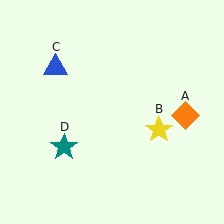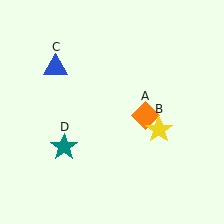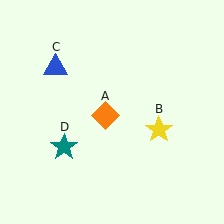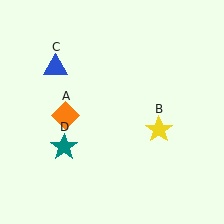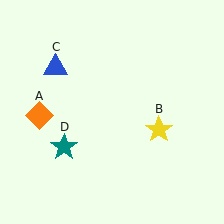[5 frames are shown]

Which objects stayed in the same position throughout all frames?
Yellow star (object B) and blue triangle (object C) and teal star (object D) remained stationary.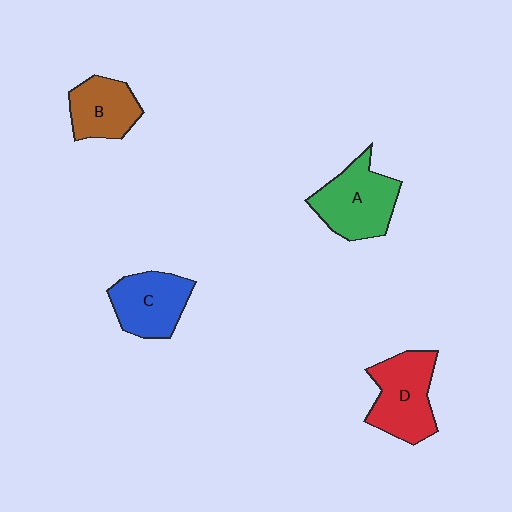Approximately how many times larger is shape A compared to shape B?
Approximately 1.4 times.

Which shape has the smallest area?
Shape B (brown).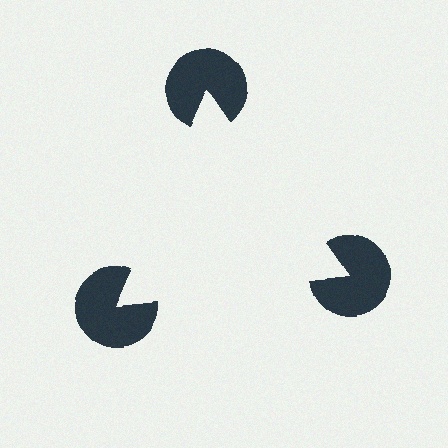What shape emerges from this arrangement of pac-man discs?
An illusory triangle — its edges are inferred from the aligned wedge cuts in the pac-man discs, not physically drawn.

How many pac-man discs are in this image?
There are 3 — one at each vertex of the illusory triangle.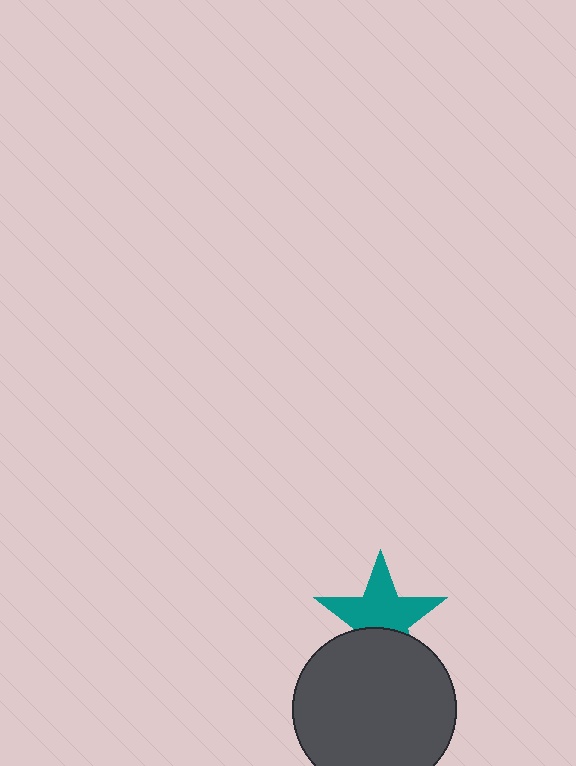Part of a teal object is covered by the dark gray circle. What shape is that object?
It is a star.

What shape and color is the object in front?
The object in front is a dark gray circle.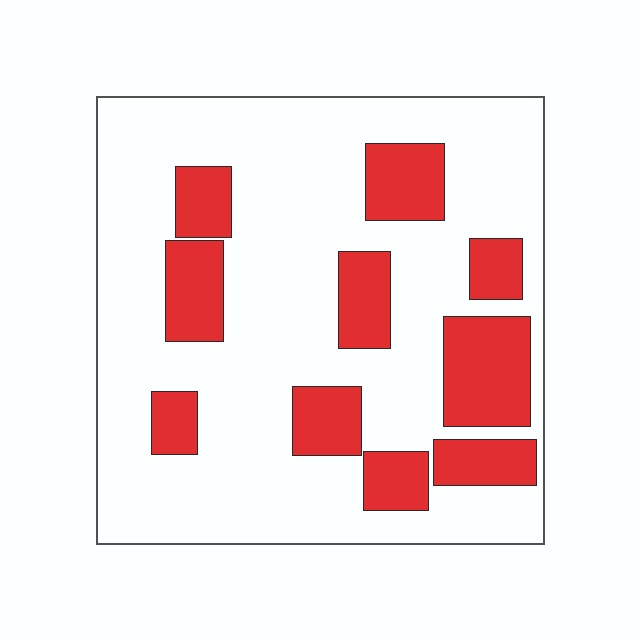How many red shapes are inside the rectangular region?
10.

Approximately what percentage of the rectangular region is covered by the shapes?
Approximately 25%.